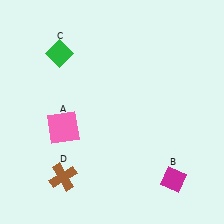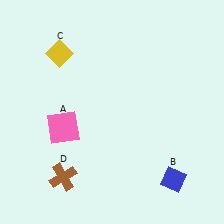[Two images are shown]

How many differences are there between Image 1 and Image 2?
There are 2 differences between the two images.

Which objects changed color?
B changed from magenta to blue. C changed from green to yellow.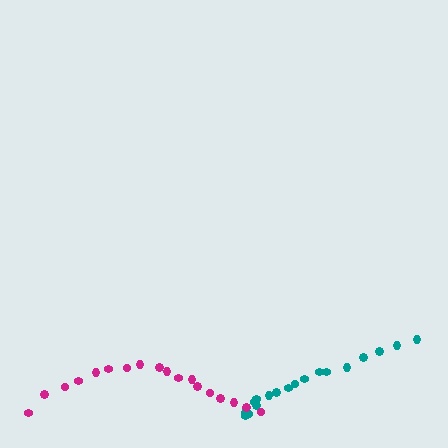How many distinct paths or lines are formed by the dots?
There are 2 distinct paths.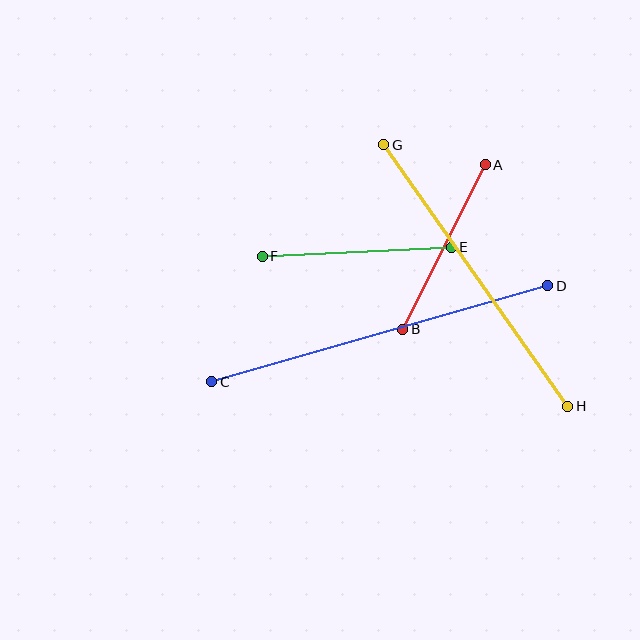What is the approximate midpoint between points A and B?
The midpoint is at approximately (444, 247) pixels.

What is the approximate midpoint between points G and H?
The midpoint is at approximately (476, 275) pixels.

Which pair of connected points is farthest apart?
Points C and D are farthest apart.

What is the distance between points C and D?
The distance is approximately 349 pixels.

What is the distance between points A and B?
The distance is approximately 184 pixels.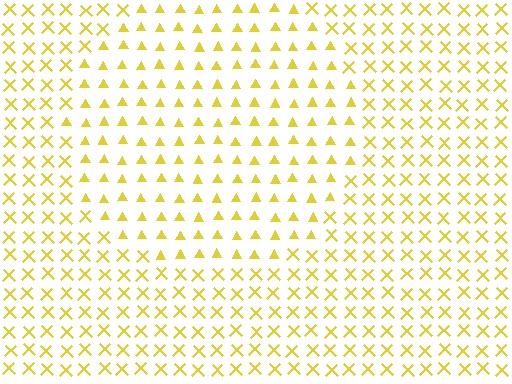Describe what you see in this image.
The image is filled with small yellow elements arranged in a uniform grid. A circle-shaped region contains triangles, while the surrounding area contains X marks. The boundary is defined purely by the change in element shape.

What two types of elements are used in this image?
The image uses triangles inside the circle region and X marks outside it.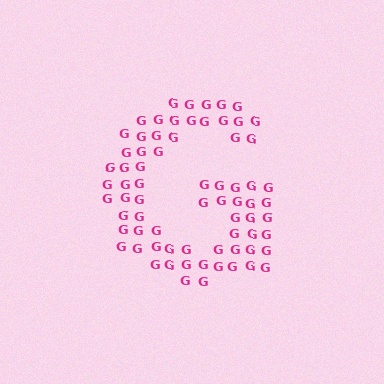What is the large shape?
The large shape is the letter G.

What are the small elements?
The small elements are letter G's.